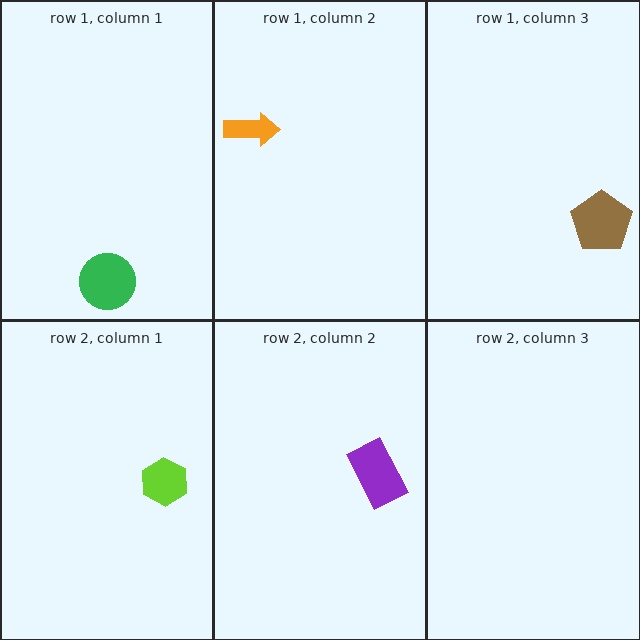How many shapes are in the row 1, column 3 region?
1.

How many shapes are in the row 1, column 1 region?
1.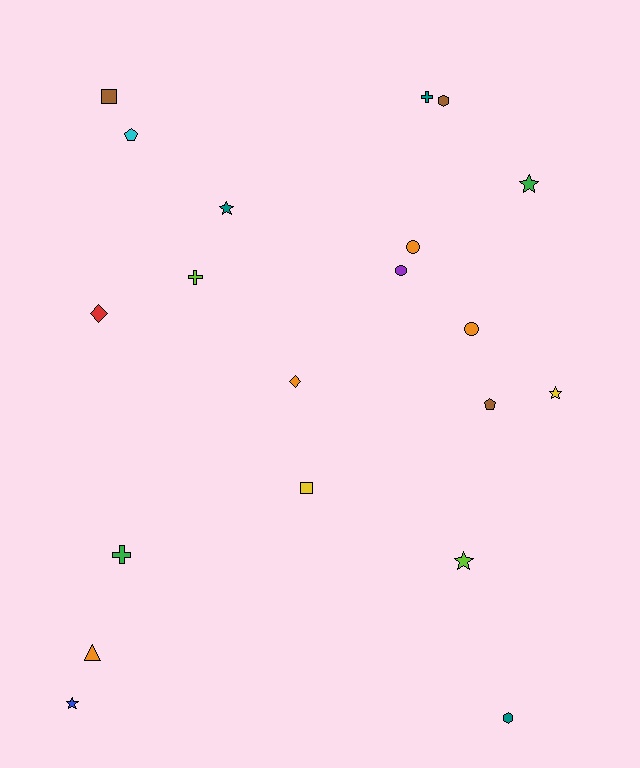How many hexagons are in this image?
There are 2 hexagons.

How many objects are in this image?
There are 20 objects.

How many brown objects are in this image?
There are 3 brown objects.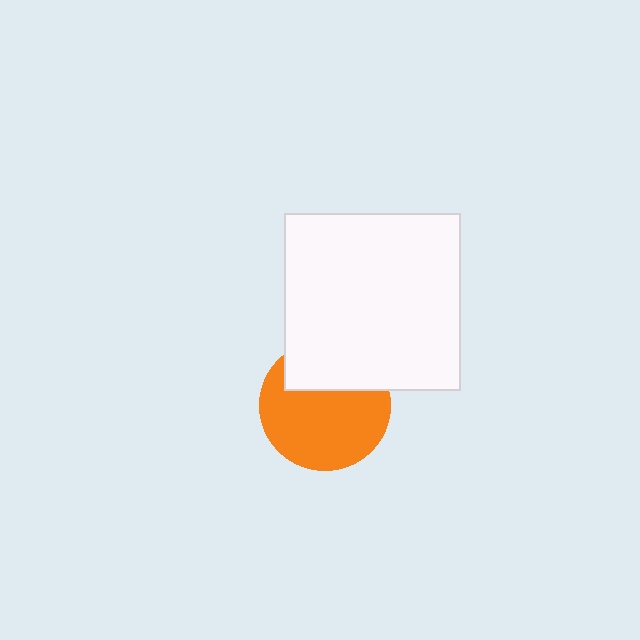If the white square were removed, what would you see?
You would see the complete orange circle.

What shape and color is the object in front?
The object in front is a white square.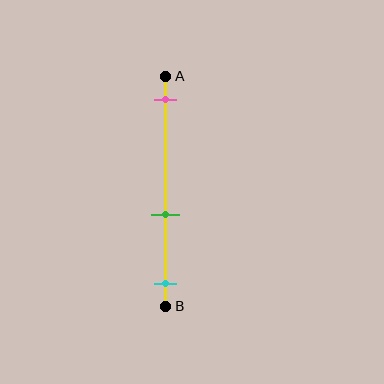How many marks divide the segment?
There are 3 marks dividing the segment.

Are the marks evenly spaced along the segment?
No, the marks are not evenly spaced.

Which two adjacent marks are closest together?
The green and cyan marks are the closest adjacent pair.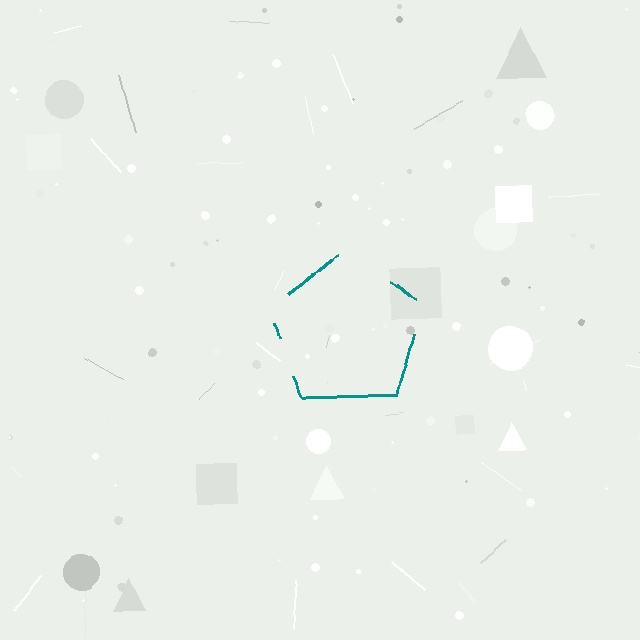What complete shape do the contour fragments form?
The contour fragments form a pentagon.